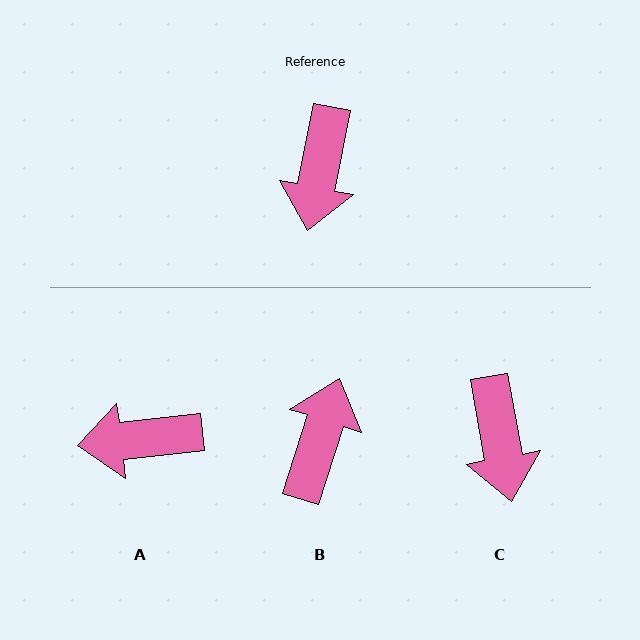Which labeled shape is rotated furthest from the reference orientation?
B, about 173 degrees away.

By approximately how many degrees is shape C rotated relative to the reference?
Approximately 21 degrees counter-clockwise.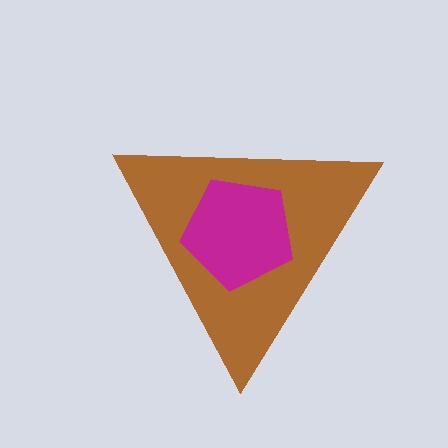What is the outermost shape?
The brown triangle.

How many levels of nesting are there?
2.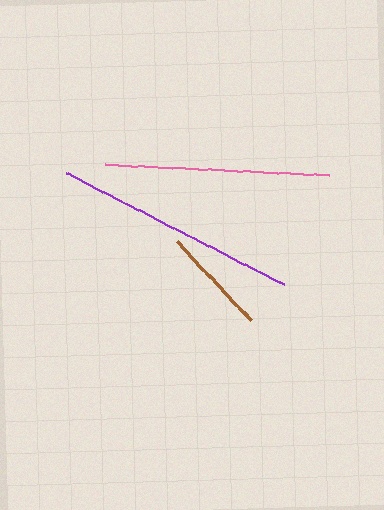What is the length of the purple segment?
The purple segment is approximately 246 pixels long.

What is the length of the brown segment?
The brown segment is approximately 108 pixels long.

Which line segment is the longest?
The purple line is the longest at approximately 246 pixels.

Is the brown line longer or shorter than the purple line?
The purple line is longer than the brown line.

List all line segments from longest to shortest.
From longest to shortest: purple, pink, brown.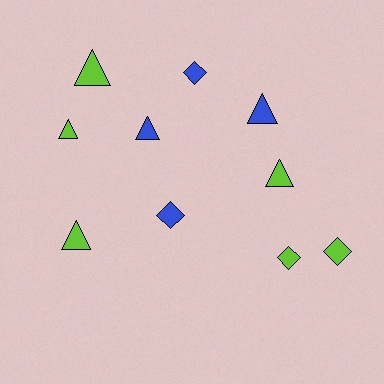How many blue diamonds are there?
There are 2 blue diamonds.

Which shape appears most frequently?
Triangle, with 6 objects.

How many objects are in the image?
There are 10 objects.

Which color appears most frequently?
Lime, with 6 objects.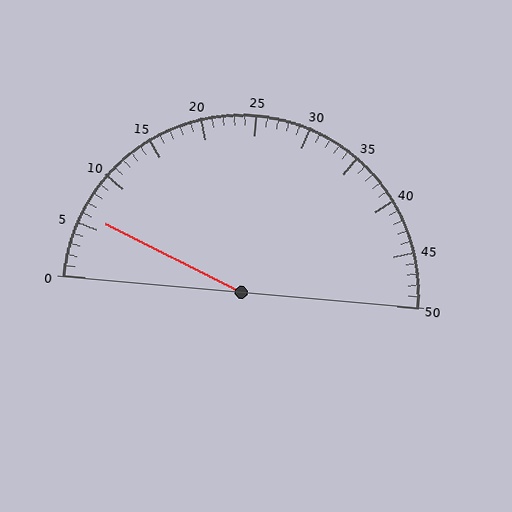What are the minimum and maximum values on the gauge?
The gauge ranges from 0 to 50.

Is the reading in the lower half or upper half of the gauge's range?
The reading is in the lower half of the range (0 to 50).